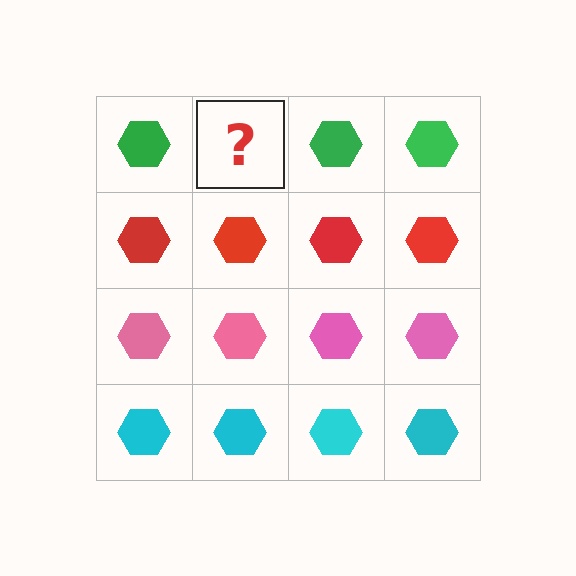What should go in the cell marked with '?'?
The missing cell should contain a green hexagon.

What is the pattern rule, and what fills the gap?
The rule is that each row has a consistent color. The gap should be filled with a green hexagon.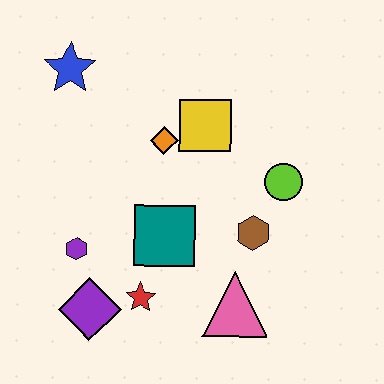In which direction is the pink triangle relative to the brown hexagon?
The pink triangle is below the brown hexagon.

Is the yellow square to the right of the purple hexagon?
Yes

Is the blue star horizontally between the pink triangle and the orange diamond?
No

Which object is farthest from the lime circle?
The blue star is farthest from the lime circle.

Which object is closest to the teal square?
The red star is closest to the teal square.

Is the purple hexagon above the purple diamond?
Yes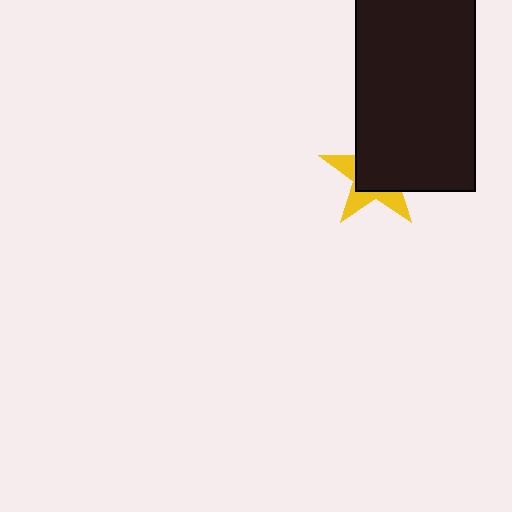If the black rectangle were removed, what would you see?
You would see the complete yellow star.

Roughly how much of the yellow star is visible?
A small part of it is visible (roughly 38%).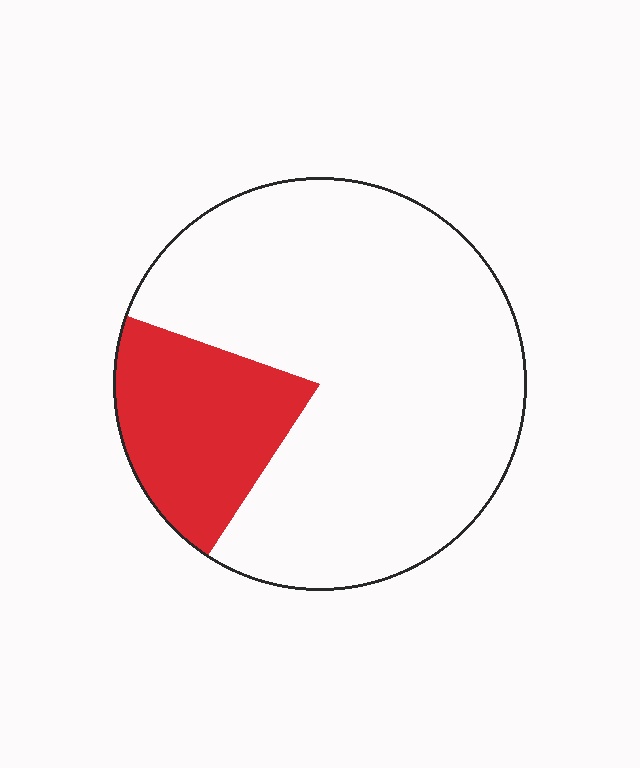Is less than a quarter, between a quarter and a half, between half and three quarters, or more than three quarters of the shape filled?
Less than a quarter.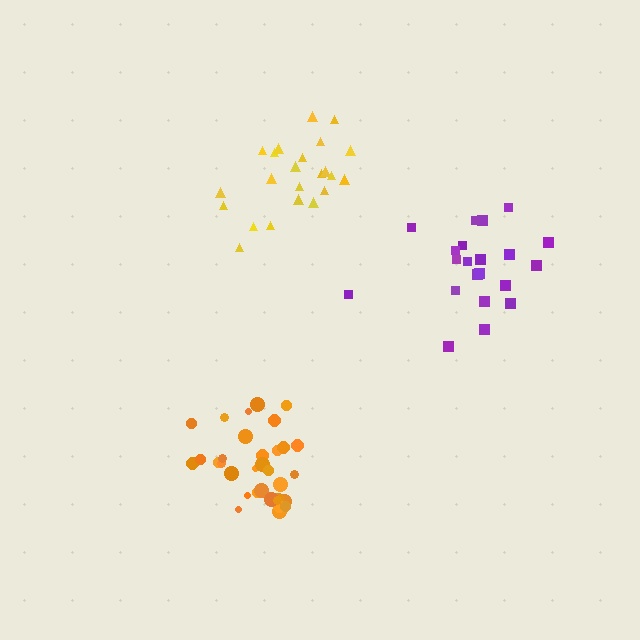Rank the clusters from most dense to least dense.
orange, yellow, purple.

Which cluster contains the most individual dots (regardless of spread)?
Orange (34).